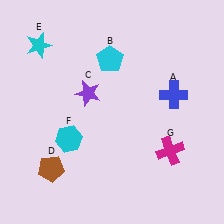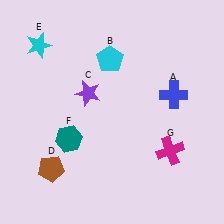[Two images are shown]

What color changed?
The hexagon (F) changed from cyan in Image 1 to teal in Image 2.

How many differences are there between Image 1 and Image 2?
There is 1 difference between the two images.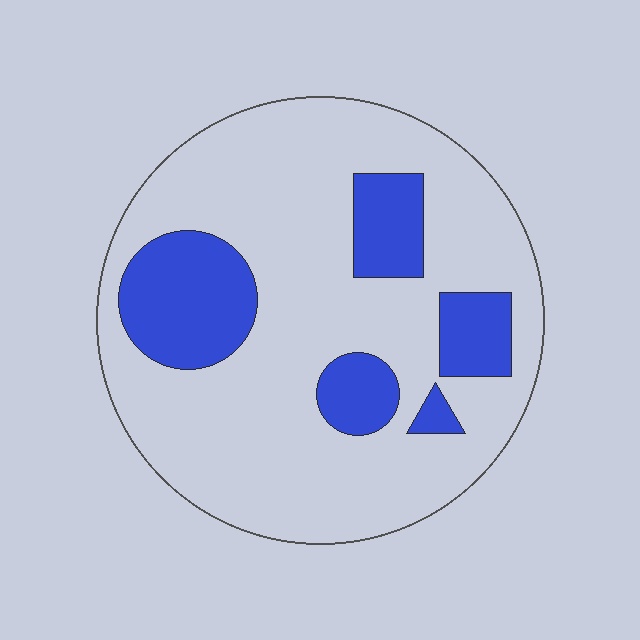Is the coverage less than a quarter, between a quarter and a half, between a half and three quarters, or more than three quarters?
Less than a quarter.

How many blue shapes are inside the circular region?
5.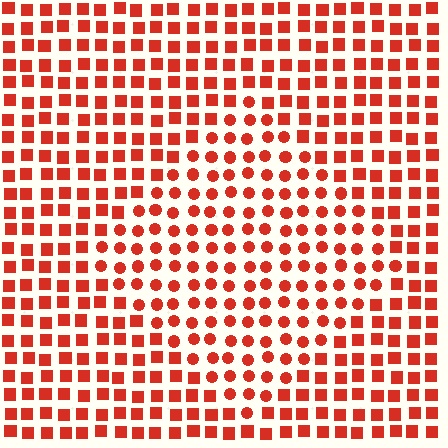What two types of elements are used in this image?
The image uses circles inside the diamond region and squares outside it.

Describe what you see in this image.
The image is filled with small red elements arranged in a uniform grid. A diamond-shaped region contains circles, while the surrounding area contains squares. The boundary is defined purely by the change in element shape.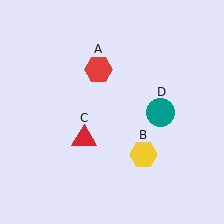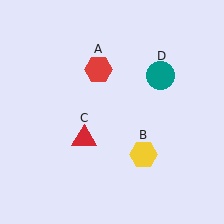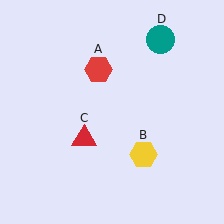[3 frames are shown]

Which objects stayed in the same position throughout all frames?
Red hexagon (object A) and yellow hexagon (object B) and red triangle (object C) remained stationary.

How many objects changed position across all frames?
1 object changed position: teal circle (object D).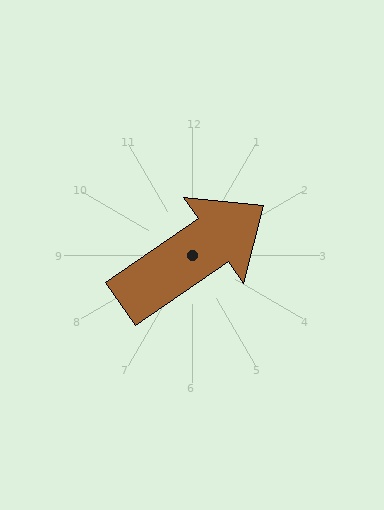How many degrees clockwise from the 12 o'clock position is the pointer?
Approximately 55 degrees.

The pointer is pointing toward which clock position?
Roughly 2 o'clock.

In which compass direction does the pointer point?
Northeast.